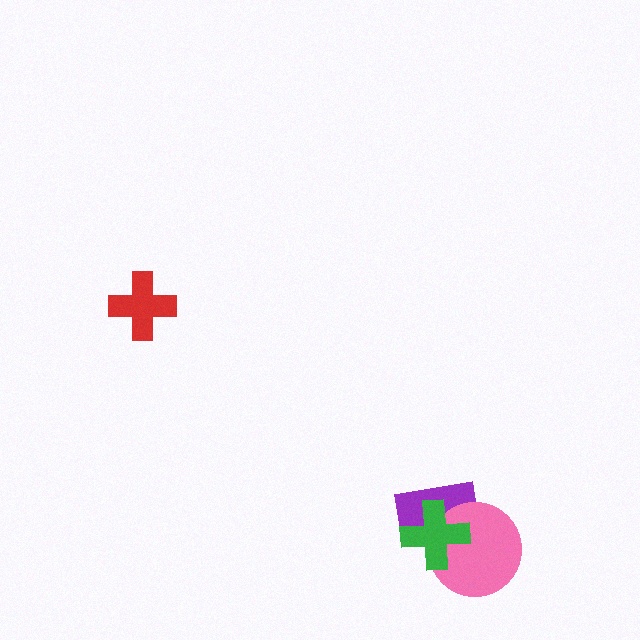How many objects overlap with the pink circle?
2 objects overlap with the pink circle.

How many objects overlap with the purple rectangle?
2 objects overlap with the purple rectangle.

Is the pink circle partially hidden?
Yes, it is partially covered by another shape.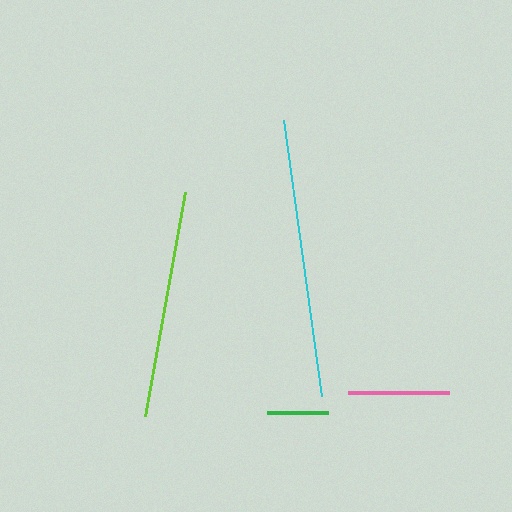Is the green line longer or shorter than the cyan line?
The cyan line is longer than the green line.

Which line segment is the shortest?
The green line is the shortest at approximately 61 pixels.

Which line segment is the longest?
The cyan line is the longest at approximately 279 pixels.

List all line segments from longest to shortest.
From longest to shortest: cyan, lime, pink, green.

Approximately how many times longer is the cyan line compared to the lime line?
The cyan line is approximately 1.2 times the length of the lime line.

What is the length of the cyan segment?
The cyan segment is approximately 279 pixels long.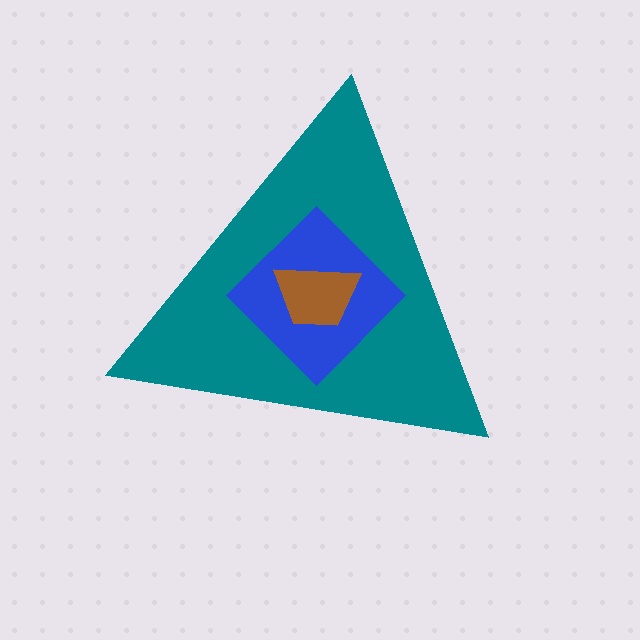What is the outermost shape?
The teal triangle.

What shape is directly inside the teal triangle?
The blue diamond.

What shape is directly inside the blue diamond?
The brown trapezoid.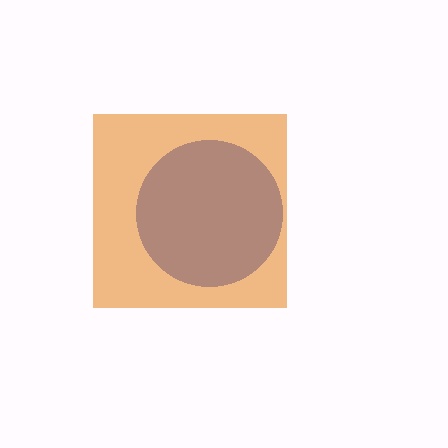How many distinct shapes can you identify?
There are 2 distinct shapes: a blue circle, an orange square.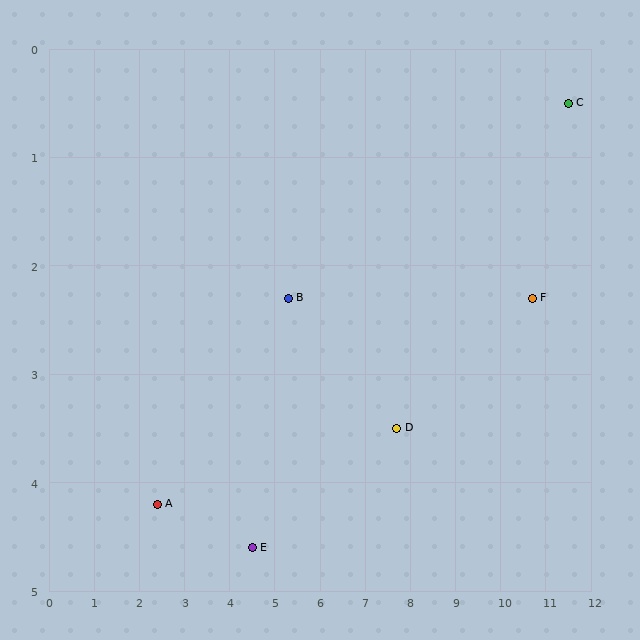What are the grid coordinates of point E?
Point E is at approximately (4.5, 4.6).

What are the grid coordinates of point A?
Point A is at approximately (2.4, 4.2).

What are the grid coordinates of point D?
Point D is at approximately (7.7, 3.5).